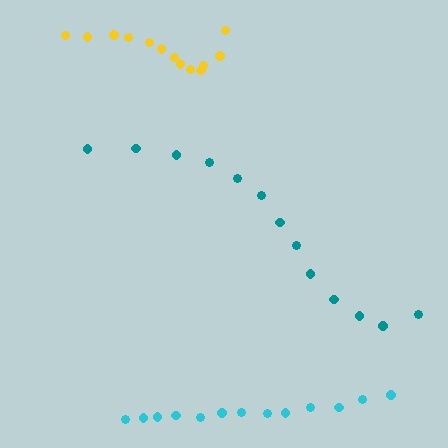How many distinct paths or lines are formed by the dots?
There are 3 distinct paths.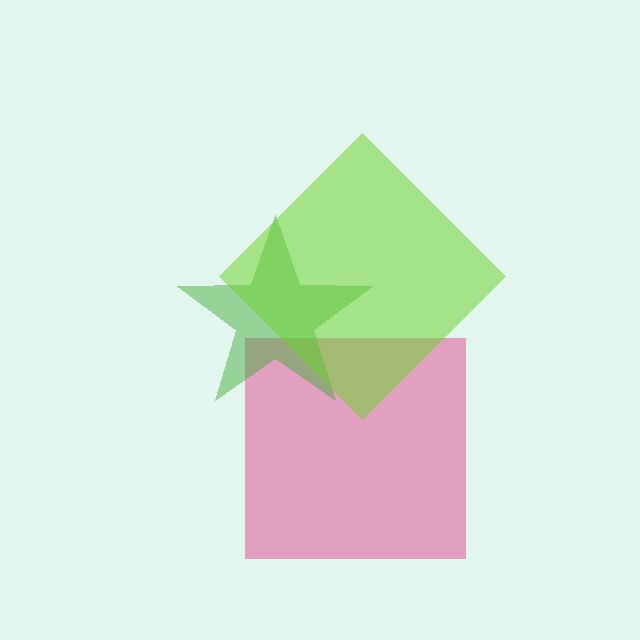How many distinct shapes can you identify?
There are 3 distinct shapes: a pink square, a green star, a lime diamond.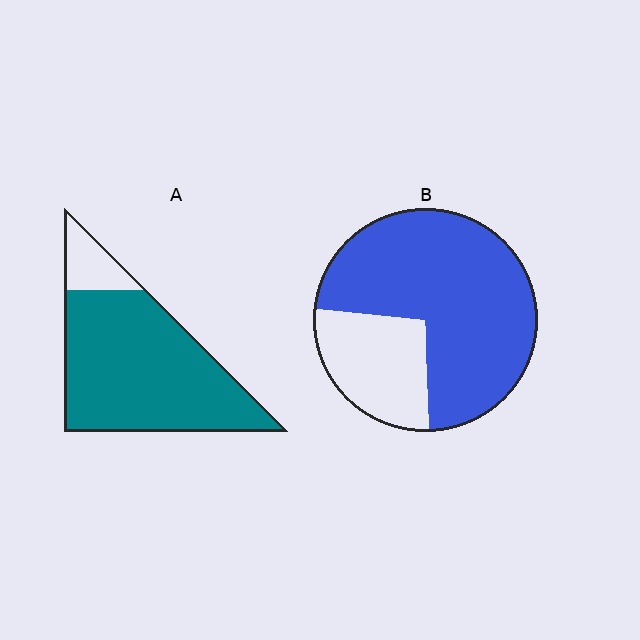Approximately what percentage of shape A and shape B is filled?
A is approximately 85% and B is approximately 75%.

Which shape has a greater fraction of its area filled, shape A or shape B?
Shape A.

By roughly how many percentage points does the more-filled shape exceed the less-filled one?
By roughly 15 percentage points (A over B).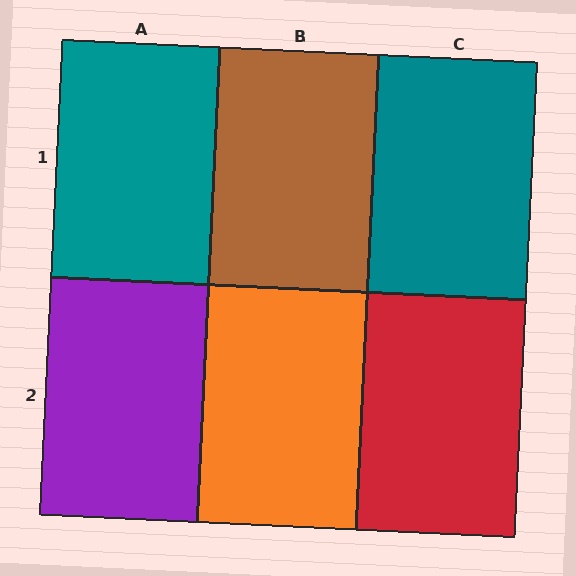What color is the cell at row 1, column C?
Teal.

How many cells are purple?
1 cell is purple.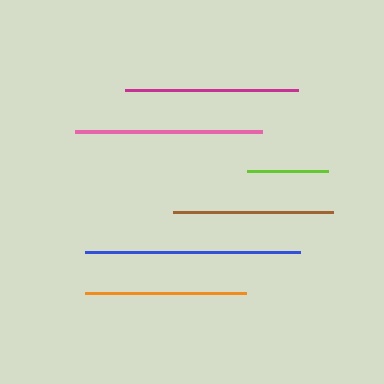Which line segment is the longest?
The blue line is the longest at approximately 215 pixels.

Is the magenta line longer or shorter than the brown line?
The magenta line is longer than the brown line.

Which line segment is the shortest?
The lime line is the shortest at approximately 81 pixels.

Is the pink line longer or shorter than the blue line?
The blue line is longer than the pink line.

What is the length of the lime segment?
The lime segment is approximately 81 pixels long.